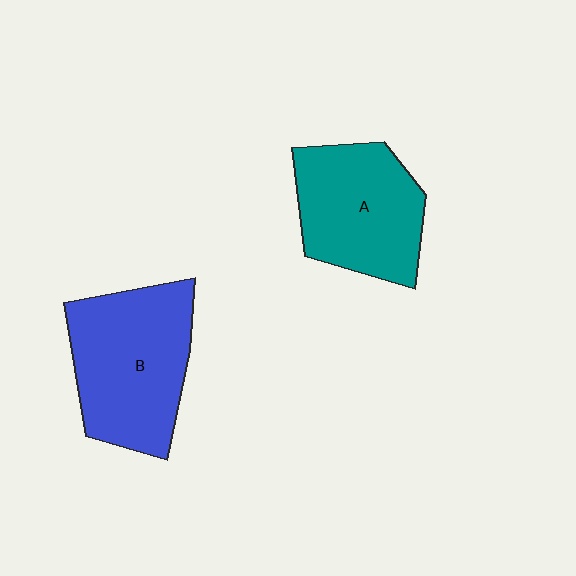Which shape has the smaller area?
Shape A (teal).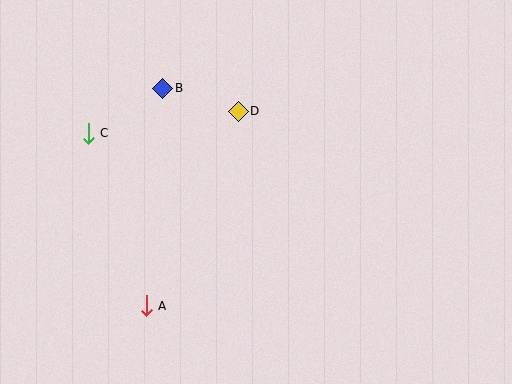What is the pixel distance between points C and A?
The distance between C and A is 182 pixels.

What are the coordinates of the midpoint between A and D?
The midpoint between A and D is at (192, 209).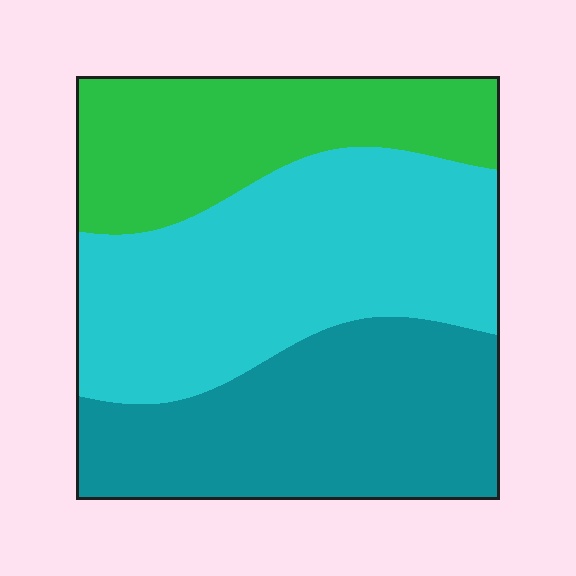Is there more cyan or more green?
Cyan.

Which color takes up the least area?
Green, at roughly 25%.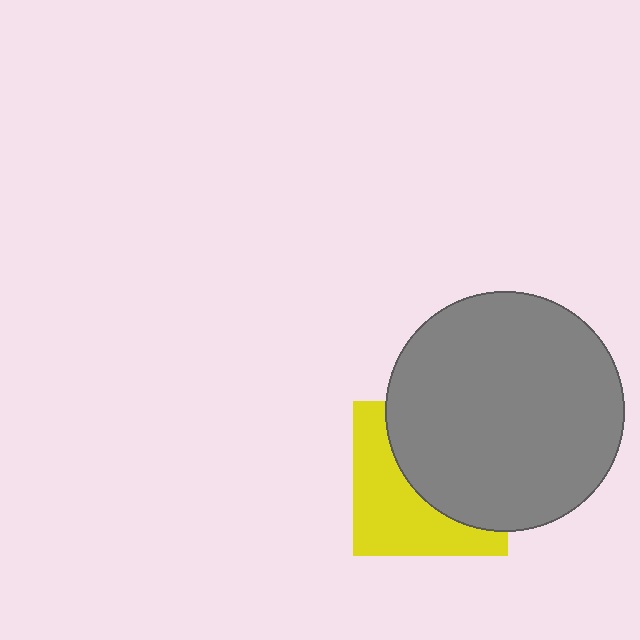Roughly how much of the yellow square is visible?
About half of it is visible (roughly 46%).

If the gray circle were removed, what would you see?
You would see the complete yellow square.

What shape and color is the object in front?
The object in front is a gray circle.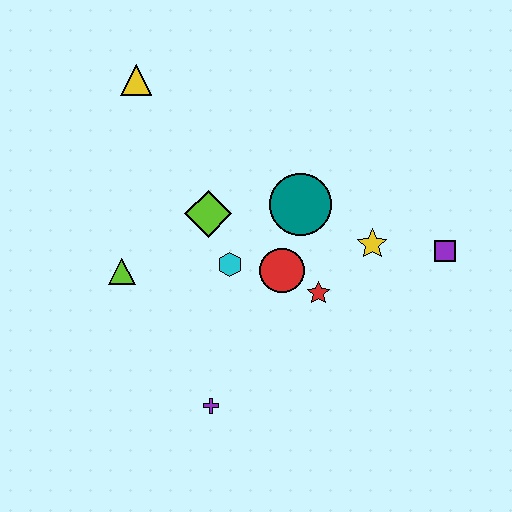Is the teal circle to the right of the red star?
No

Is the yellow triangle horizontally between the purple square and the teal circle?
No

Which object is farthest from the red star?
The yellow triangle is farthest from the red star.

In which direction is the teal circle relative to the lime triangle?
The teal circle is to the right of the lime triangle.